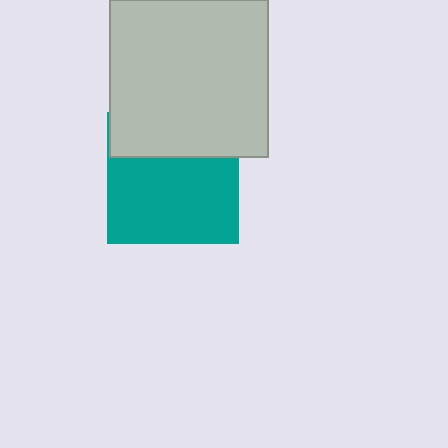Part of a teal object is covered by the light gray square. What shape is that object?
It is a square.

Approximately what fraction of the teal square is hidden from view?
Roughly 34% of the teal square is hidden behind the light gray square.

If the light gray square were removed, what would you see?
You would see the complete teal square.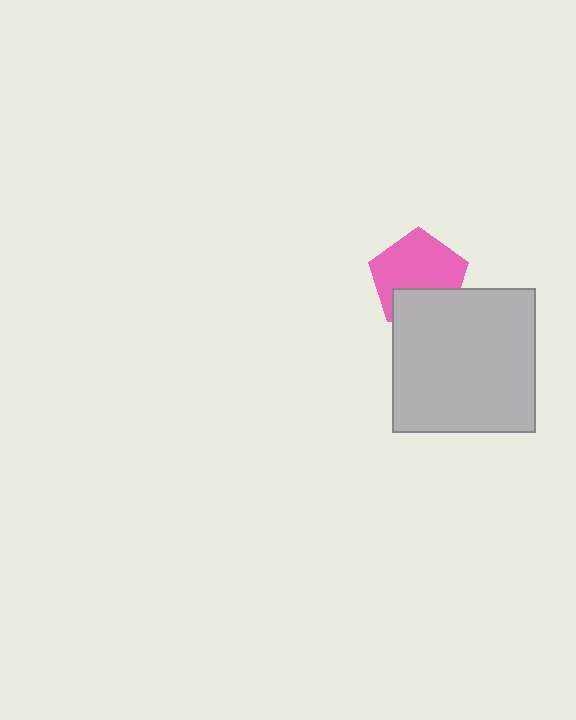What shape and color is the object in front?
The object in front is a light gray square.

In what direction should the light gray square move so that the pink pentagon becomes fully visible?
The light gray square should move down. That is the shortest direction to clear the overlap and leave the pink pentagon fully visible.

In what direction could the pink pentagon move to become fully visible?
The pink pentagon could move up. That would shift it out from behind the light gray square entirely.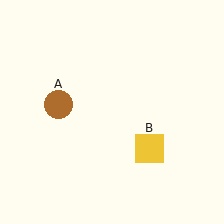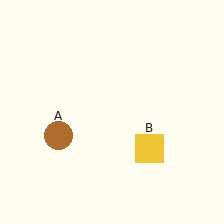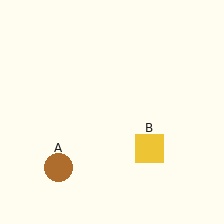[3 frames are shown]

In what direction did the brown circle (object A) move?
The brown circle (object A) moved down.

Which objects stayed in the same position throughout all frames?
Yellow square (object B) remained stationary.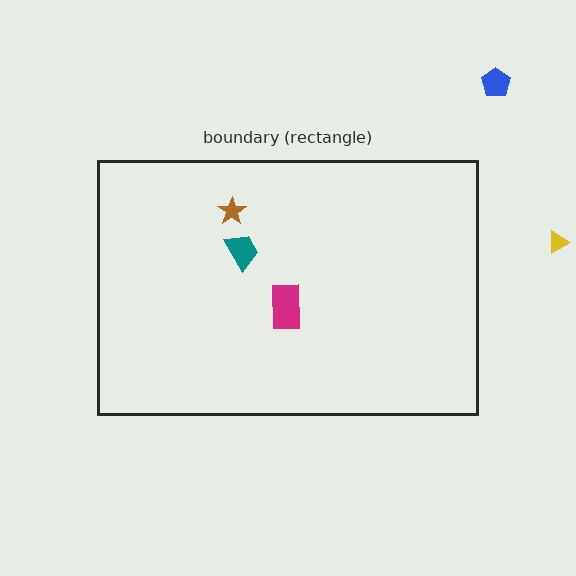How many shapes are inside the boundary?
3 inside, 2 outside.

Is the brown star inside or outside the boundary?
Inside.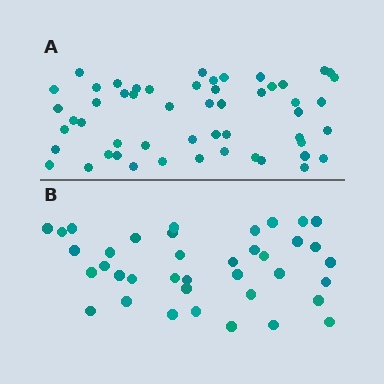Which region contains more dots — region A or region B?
Region A (the top region) has more dots.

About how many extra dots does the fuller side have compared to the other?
Region A has approximately 15 more dots than region B.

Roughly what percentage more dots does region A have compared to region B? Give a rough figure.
About 40% more.